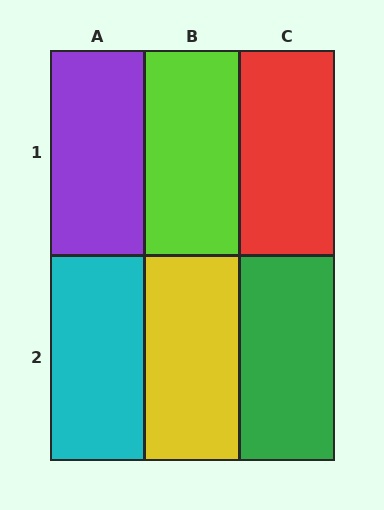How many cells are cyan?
1 cell is cyan.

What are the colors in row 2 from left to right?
Cyan, yellow, green.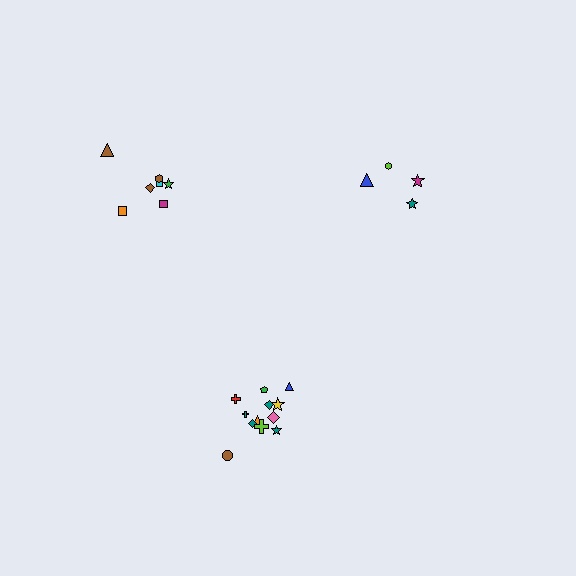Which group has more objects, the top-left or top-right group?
The top-left group.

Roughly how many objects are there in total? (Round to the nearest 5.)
Roughly 25 objects in total.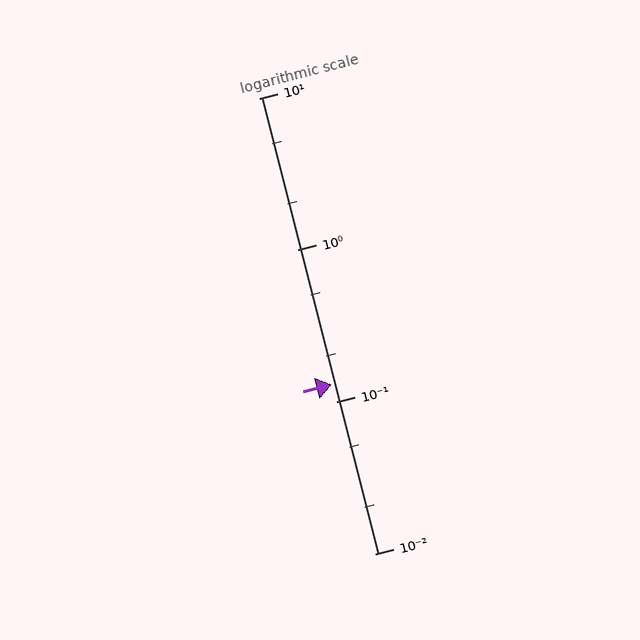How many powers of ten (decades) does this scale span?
The scale spans 3 decades, from 0.01 to 10.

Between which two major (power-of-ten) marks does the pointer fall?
The pointer is between 0.1 and 1.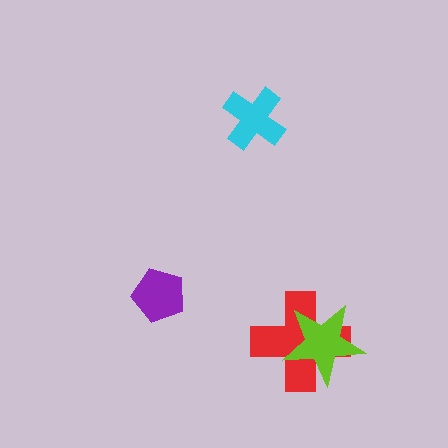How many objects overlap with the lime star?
1 object overlaps with the lime star.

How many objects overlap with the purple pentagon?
0 objects overlap with the purple pentagon.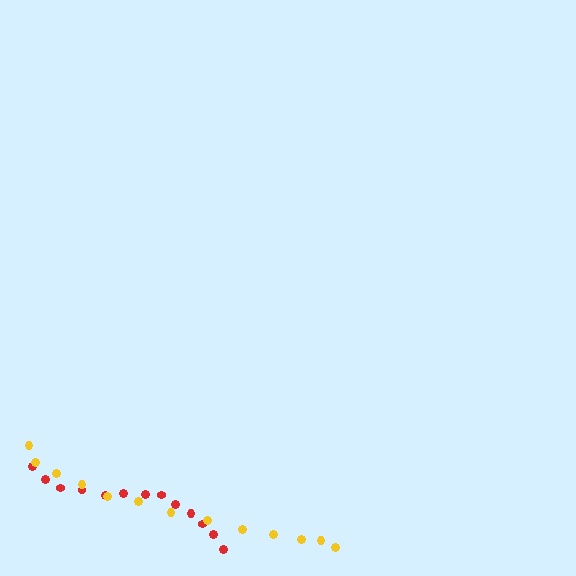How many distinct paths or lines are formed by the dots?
There are 2 distinct paths.